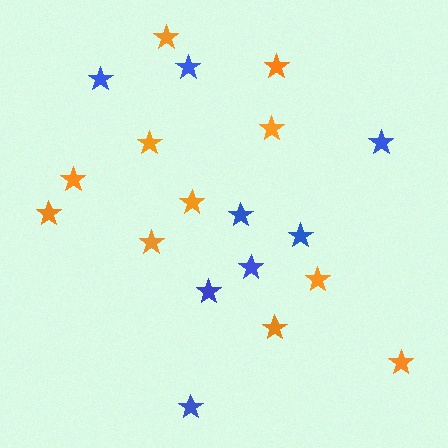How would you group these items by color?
There are 2 groups: one group of orange stars (11) and one group of blue stars (8).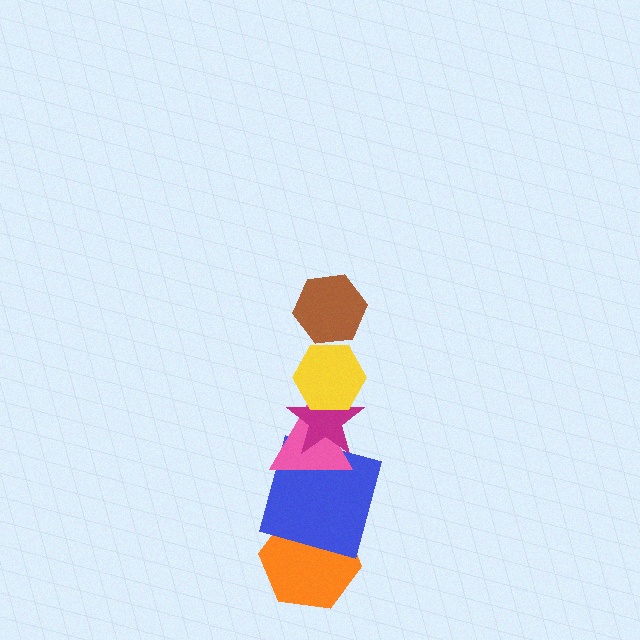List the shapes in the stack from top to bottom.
From top to bottom: the brown hexagon, the yellow hexagon, the magenta star, the pink triangle, the blue square, the orange hexagon.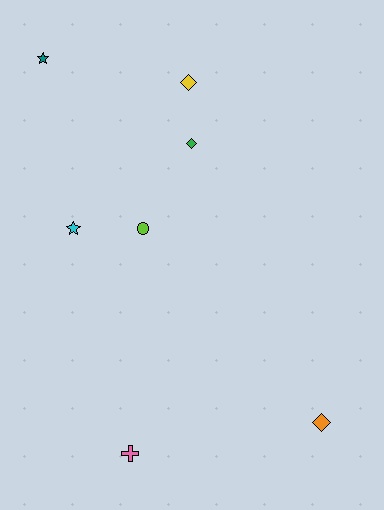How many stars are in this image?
There are 2 stars.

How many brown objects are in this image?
There are no brown objects.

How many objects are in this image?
There are 7 objects.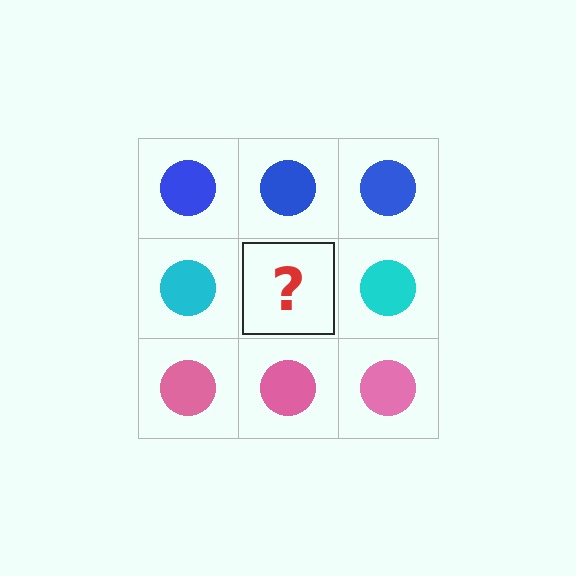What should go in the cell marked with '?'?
The missing cell should contain a cyan circle.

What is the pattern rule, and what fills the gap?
The rule is that each row has a consistent color. The gap should be filled with a cyan circle.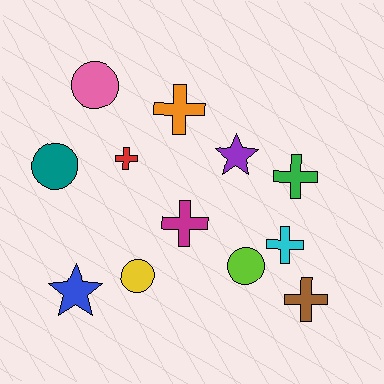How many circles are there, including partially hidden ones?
There are 4 circles.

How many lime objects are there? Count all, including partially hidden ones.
There is 1 lime object.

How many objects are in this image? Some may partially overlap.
There are 12 objects.